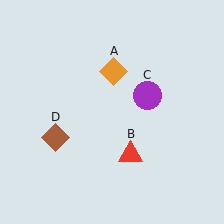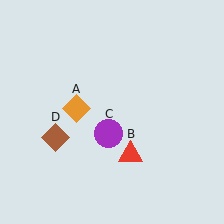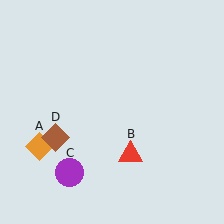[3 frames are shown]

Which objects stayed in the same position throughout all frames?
Red triangle (object B) and brown diamond (object D) remained stationary.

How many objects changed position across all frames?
2 objects changed position: orange diamond (object A), purple circle (object C).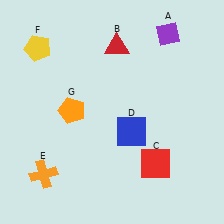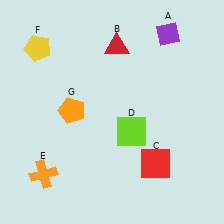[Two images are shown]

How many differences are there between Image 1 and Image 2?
There is 1 difference between the two images.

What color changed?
The square (D) changed from blue in Image 1 to lime in Image 2.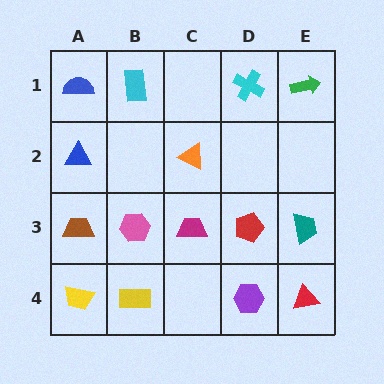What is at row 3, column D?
A red pentagon.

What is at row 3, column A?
A brown trapezoid.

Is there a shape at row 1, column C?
No, that cell is empty.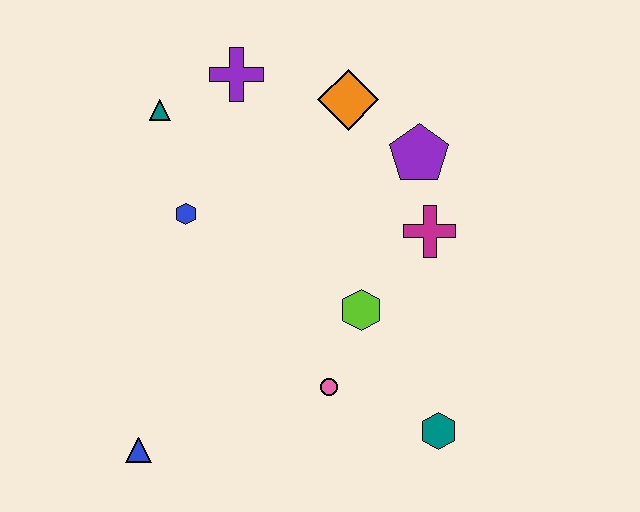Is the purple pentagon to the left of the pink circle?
No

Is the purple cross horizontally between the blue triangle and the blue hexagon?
No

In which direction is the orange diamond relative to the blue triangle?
The orange diamond is above the blue triangle.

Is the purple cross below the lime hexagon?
No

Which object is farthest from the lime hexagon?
The teal triangle is farthest from the lime hexagon.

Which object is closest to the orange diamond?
The purple pentagon is closest to the orange diamond.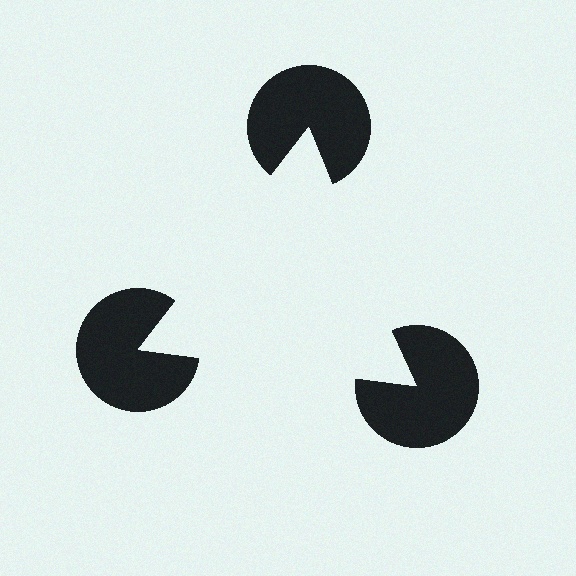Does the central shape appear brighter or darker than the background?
It typically appears slightly brighter than the background, even though no actual brightness change is drawn.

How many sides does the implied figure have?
3 sides.